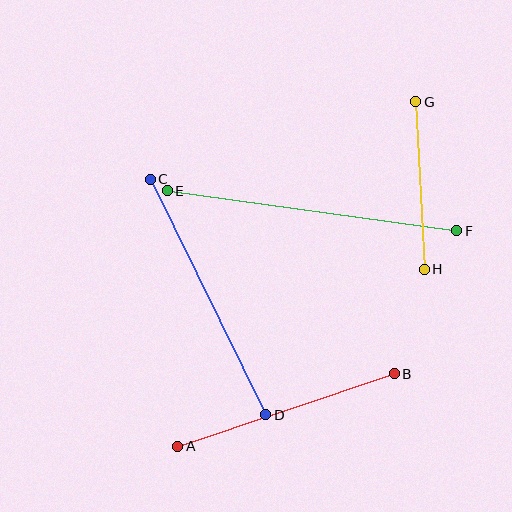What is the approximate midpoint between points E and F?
The midpoint is at approximately (312, 211) pixels.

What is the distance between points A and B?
The distance is approximately 229 pixels.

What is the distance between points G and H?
The distance is approximately 167 pixels.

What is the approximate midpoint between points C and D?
The midpoint is at approximately (208, 297) pixels.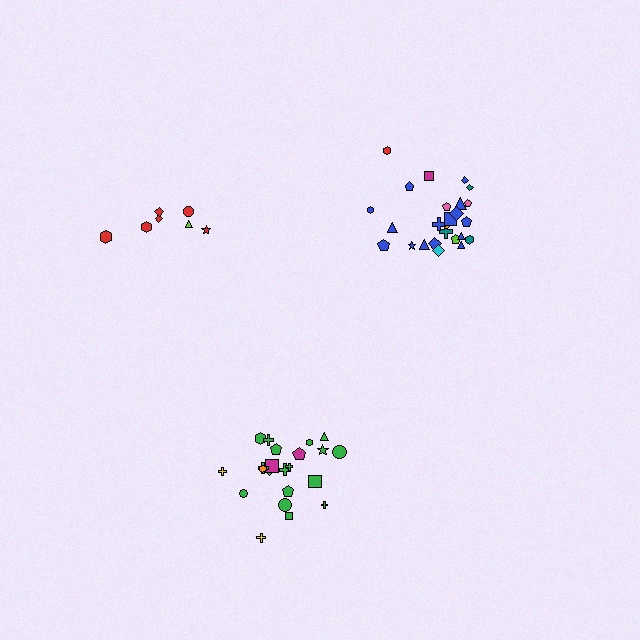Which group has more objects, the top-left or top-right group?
The top-right group.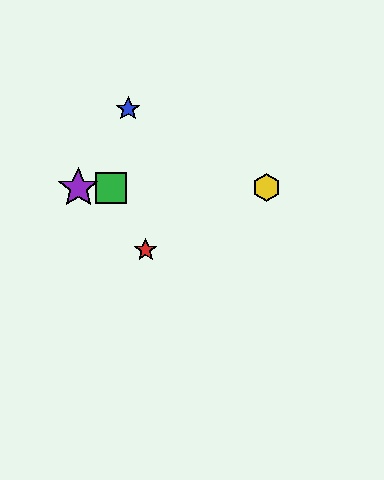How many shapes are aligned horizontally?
3 shapes (the green square, the yellow hexagon, the purple star) are aligned horizontally.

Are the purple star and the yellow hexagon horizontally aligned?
Yes, both are at y≈188.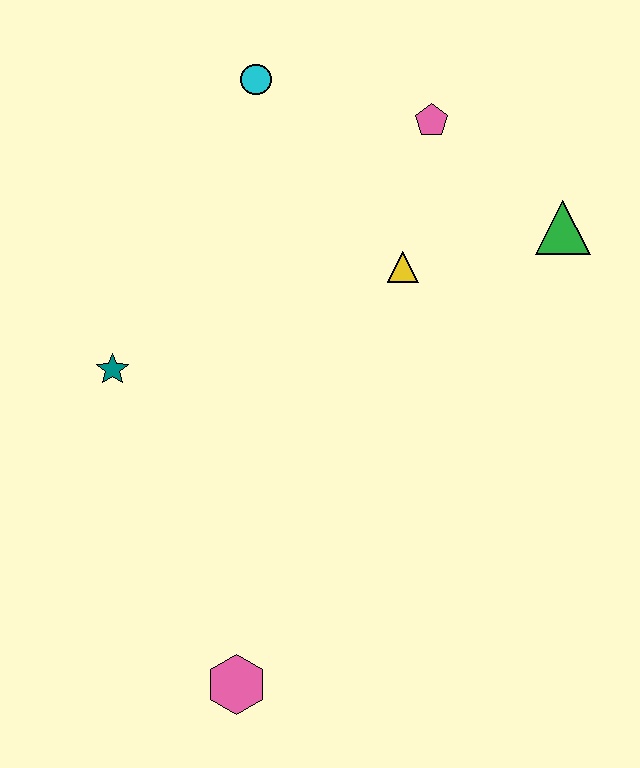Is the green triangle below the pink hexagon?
No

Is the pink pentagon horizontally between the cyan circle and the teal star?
No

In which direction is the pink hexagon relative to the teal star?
The pink hexagon is below the teal star.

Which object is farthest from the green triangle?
The pink hexagon is farthest from the green triangle.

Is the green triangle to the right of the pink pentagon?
Yes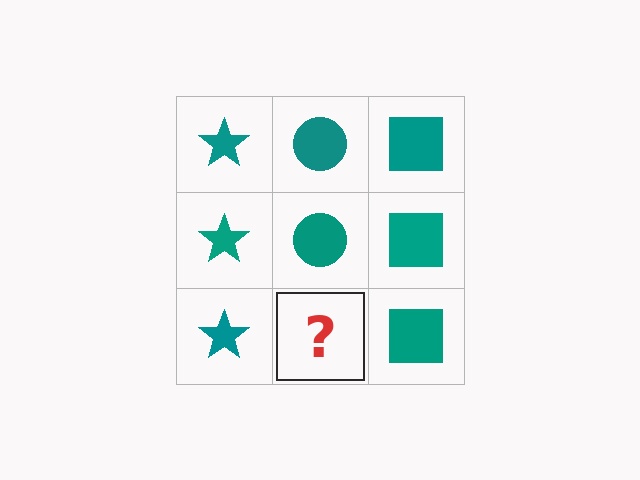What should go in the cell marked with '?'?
The missing cell should contain a teal circle.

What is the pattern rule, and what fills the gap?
The rule is that each column has a consistent shape. The gap should be filled with a teal circle.